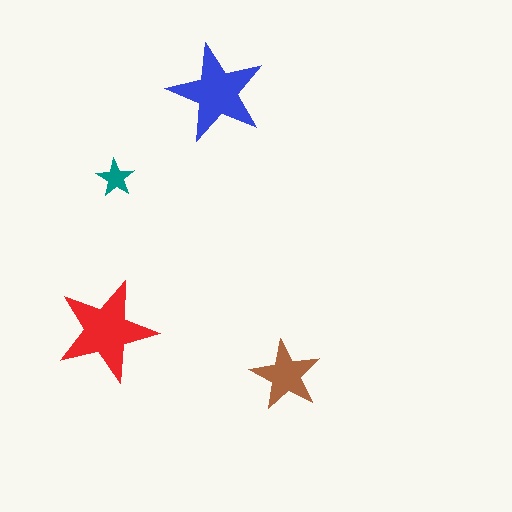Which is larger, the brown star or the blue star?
The blue one.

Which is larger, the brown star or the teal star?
The brown one.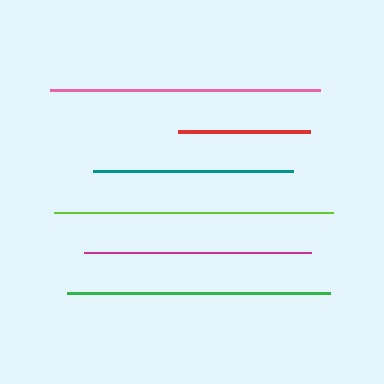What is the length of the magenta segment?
The magenta segment is approximately 227 pixels long.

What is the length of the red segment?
The red segment is approximately 132 pixels long.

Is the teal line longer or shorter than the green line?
The green line is longer than the teal line.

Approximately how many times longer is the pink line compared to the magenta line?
The pink line is approximately 1.2 times the length of the magenta line.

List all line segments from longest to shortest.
From longest to shortest: lime, pink, green, magenta, teal, red.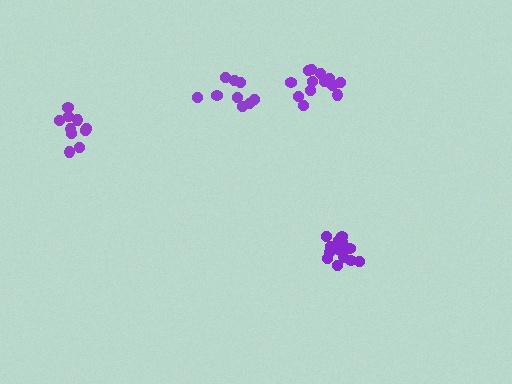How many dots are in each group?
Group 1: 9 dots, Group 2: 13 dots, Group 3: 10 dots, Group 4: 13 dots (45 total).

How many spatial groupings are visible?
There are 4 spatial groupings.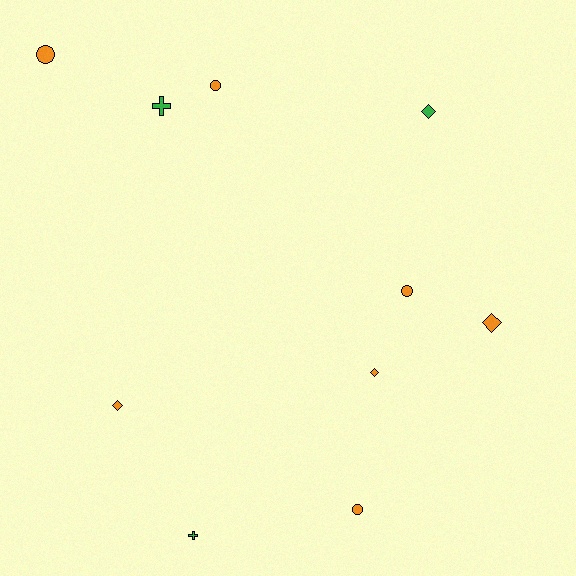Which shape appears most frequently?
Diamond, with 4 objects.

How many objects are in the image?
There are 10 objects.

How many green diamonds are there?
There is 1 green diamond.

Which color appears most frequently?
Orange, with 7 objects.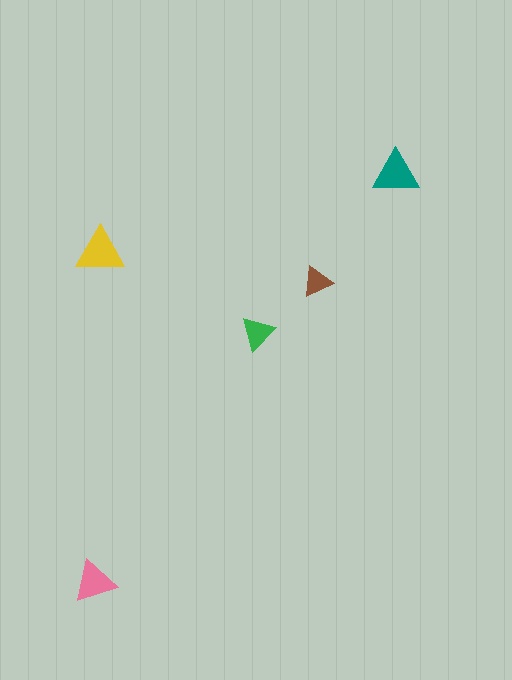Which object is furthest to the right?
The teal triangle is rightmost.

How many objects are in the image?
There are 5 objects in the image.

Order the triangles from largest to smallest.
the yellow one, the teal one, the pink one, the green one, the brown one.